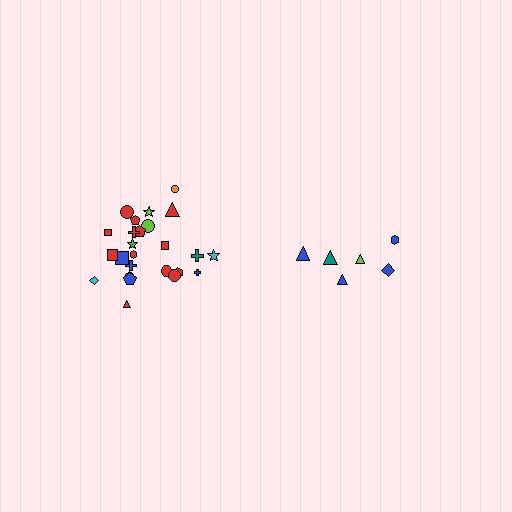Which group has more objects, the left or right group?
The left group.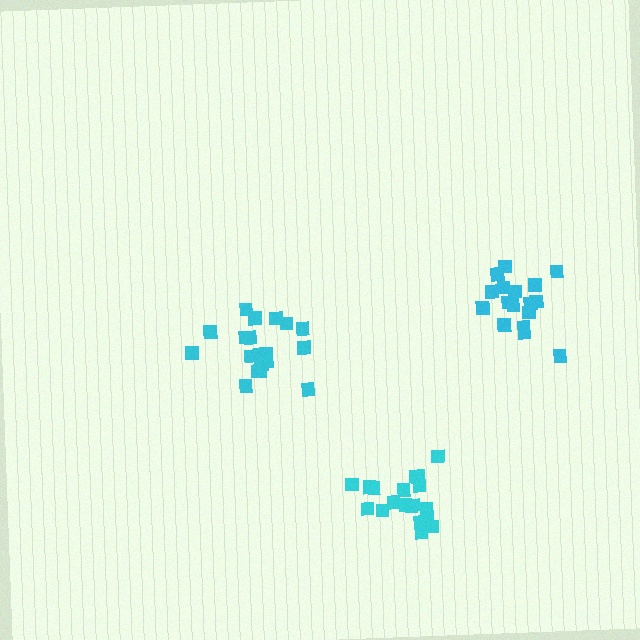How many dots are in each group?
Group 1: 17 dots, Group 2: 20 dots, Group 3: 19 dots (56 total).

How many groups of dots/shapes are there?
There are 3 groups.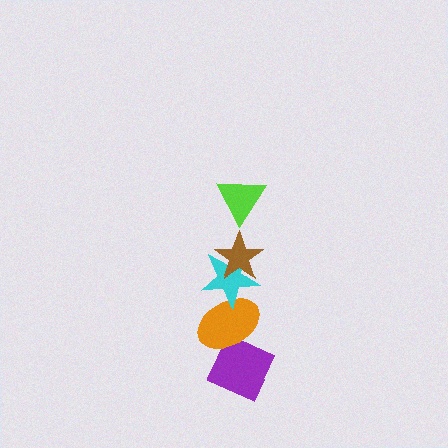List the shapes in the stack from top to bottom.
From top to bottom: the lime triangle, the brown star, the cyan star, the orange ellipse, the purple diamond.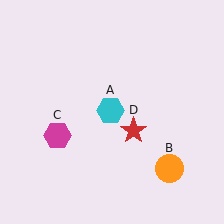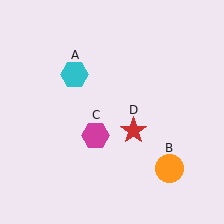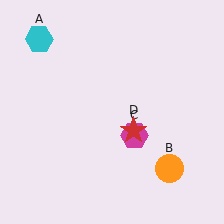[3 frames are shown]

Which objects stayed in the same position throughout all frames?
Orange circle (object B) and red star (object D) remained stationary.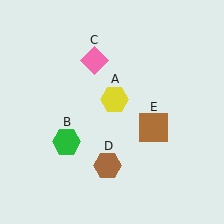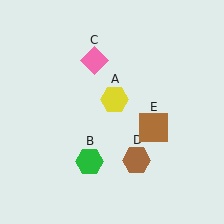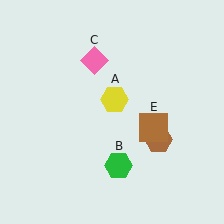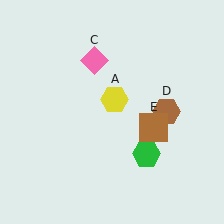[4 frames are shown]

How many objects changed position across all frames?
2 objects changed position: green hexagon (object B), brown hexagon (object D).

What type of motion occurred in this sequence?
The green hexagon (object B), brown hexagon (object D) rotated counterclockwise around the center of the scene.